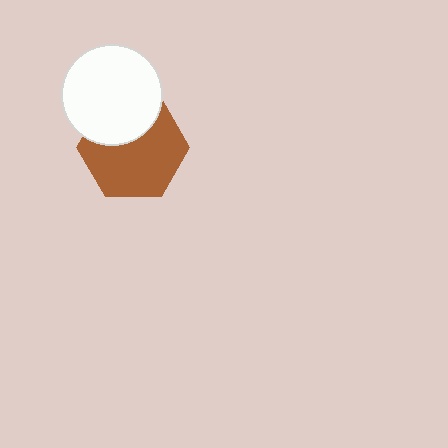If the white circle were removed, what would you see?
You would see the complete brown hexagon.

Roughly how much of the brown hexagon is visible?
Most of it is visible (roughly 67%).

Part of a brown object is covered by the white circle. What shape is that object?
It is a hexagon.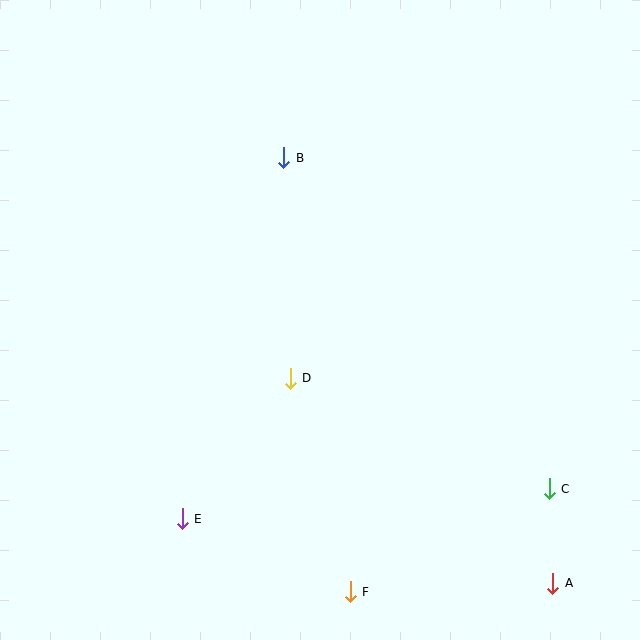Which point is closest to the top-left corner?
Point B is closest to the top-left corner.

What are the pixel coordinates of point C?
Point C is at (549, 489).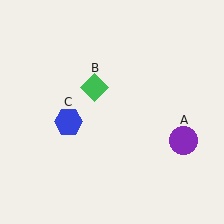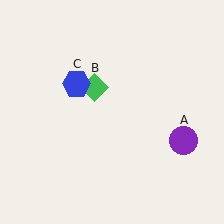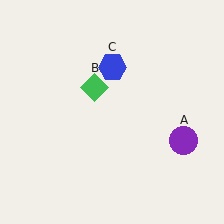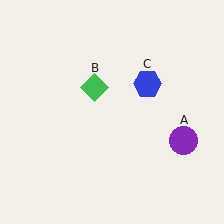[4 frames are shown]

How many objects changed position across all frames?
1 object changed position: blue hexagon (object C).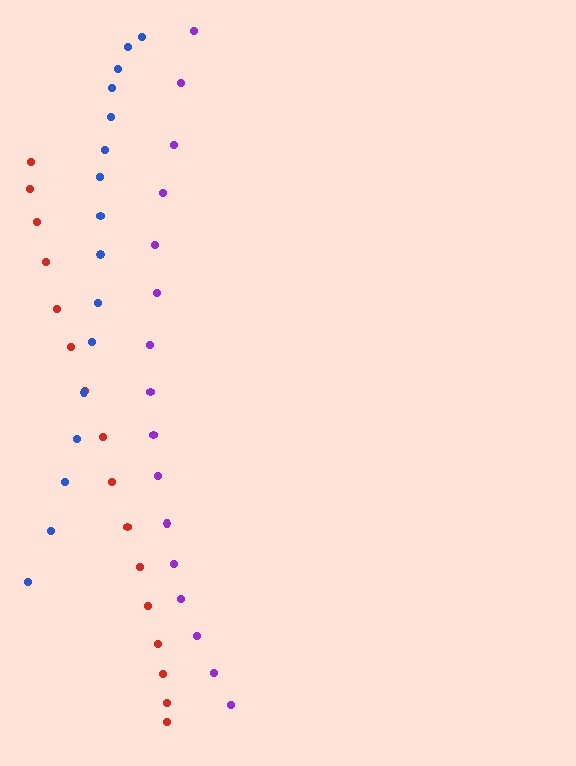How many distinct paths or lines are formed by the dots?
There are 3 distinct paths.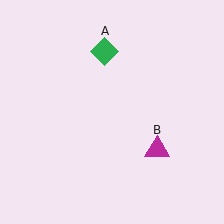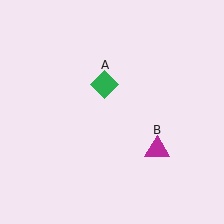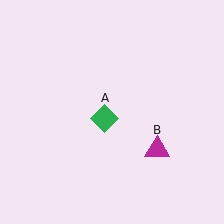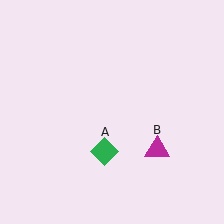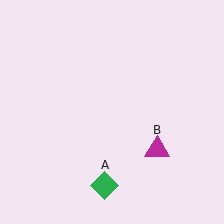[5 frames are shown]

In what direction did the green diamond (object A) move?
The green diamond (object A) moved down.